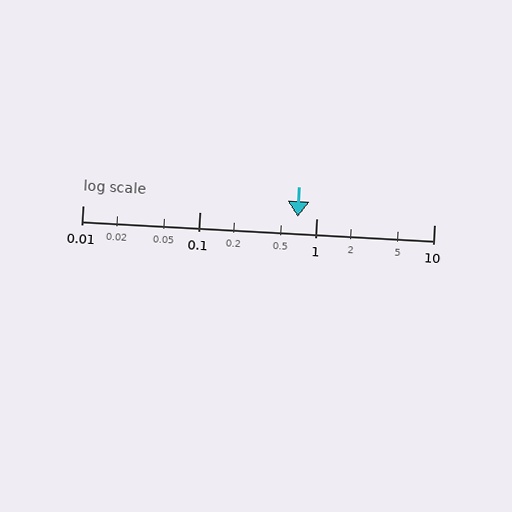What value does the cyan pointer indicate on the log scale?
The pointer indicates approximately 0.69.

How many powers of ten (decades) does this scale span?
The scale spans 3 decades, from 0.01 to 10.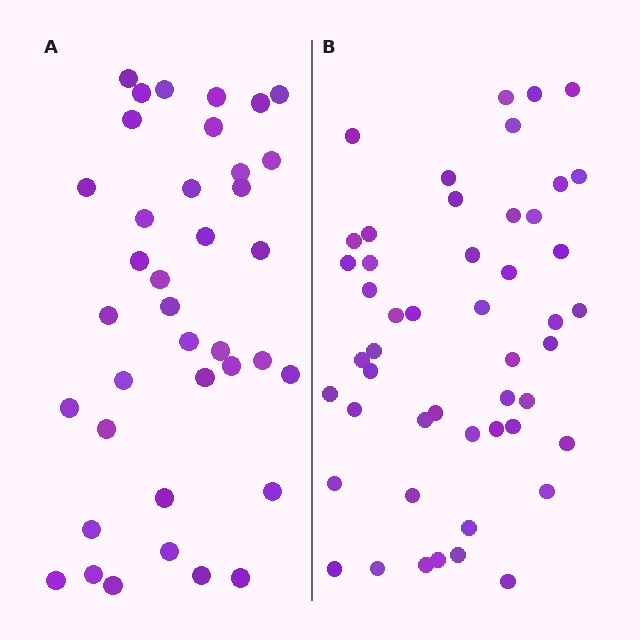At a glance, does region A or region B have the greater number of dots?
Region B (the right region) has more dots.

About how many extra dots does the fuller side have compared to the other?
Region B has roughly 12 or so more dots than region A.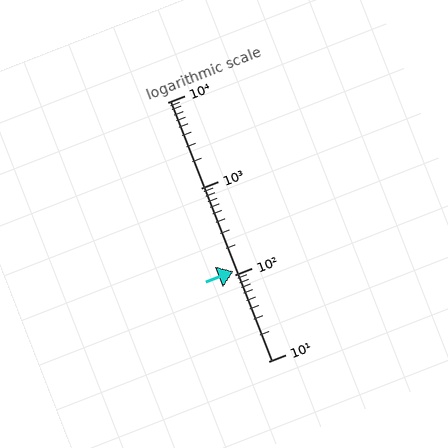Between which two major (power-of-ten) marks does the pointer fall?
The pointer is between 100 and 1000.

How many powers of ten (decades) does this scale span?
The scale spans 3 decades, from 10 to 10000.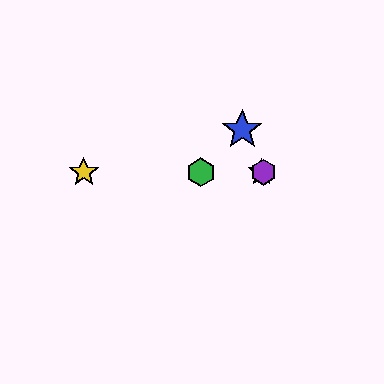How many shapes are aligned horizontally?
4 shapes (the red star, the green hexagon, the yellow star, the purple hexagon) are aligned horizontally.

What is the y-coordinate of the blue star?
The blue star is at y≈130.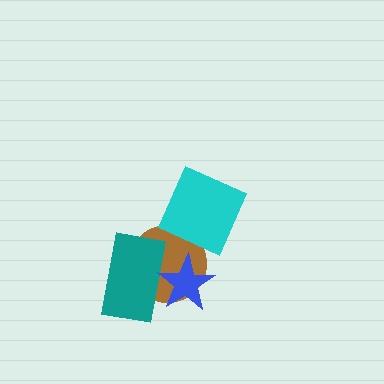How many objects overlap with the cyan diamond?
1 object overlaps with the cyan diamond.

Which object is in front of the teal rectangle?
The blue star is in front of the teal rectangle.